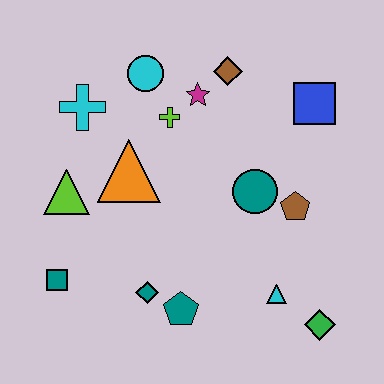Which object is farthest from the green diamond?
The cyan cross is farthest from the green diamond.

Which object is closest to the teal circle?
The brown pentagon is closest to the teal circle.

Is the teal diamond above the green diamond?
Yes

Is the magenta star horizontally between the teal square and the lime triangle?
No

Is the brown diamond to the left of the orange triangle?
No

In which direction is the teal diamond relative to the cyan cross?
The teal diamond is below the cyan cross.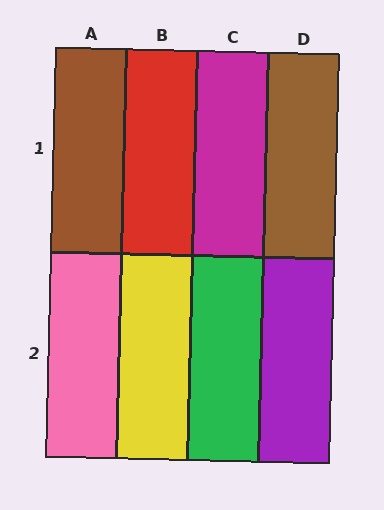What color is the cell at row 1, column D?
Brown.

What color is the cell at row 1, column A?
Brown.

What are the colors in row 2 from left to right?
Pink, yellow, green, purple.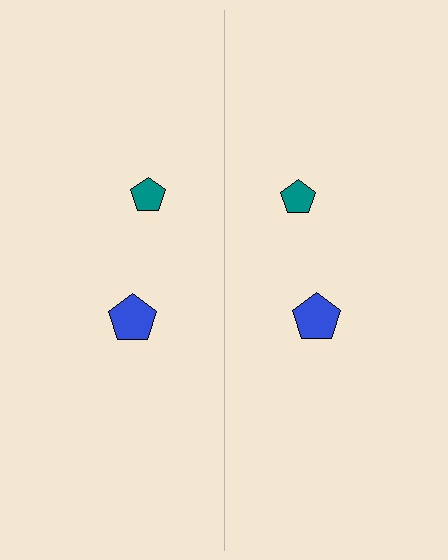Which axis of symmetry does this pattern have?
The pattern has a vertical axis of symmetry running through the center of the image.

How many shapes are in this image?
There are 4 shapes in this image.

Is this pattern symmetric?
Yes, this pattern has bilateral (reflection) symmetry.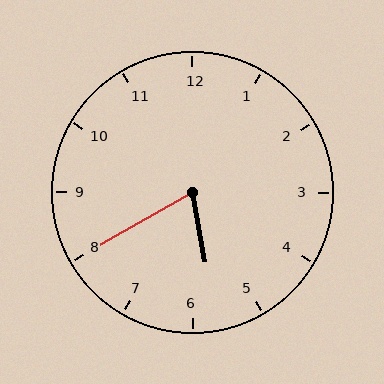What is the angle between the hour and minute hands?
Approximately 70 degrees.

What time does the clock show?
5:40.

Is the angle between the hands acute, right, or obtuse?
It is acute.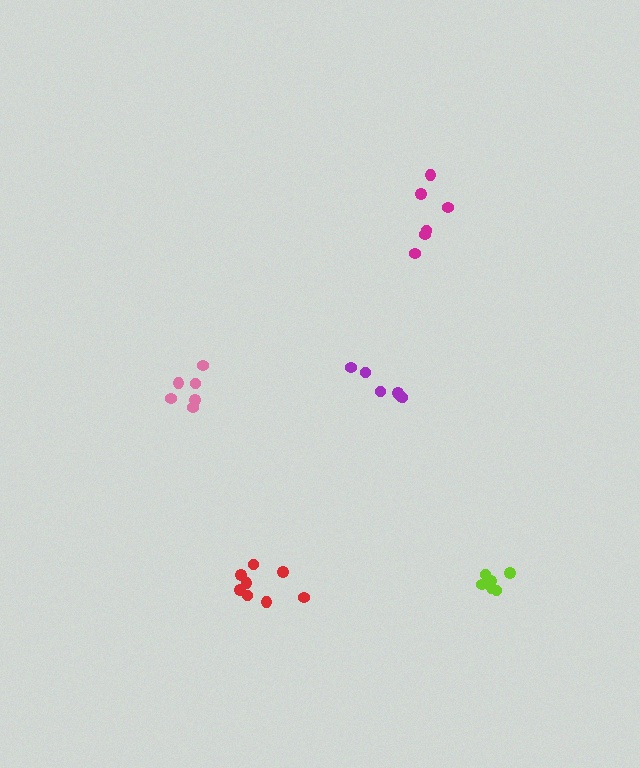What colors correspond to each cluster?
The clusters are colored: pink, purple, magenta, red, lime.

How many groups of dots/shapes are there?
There are 5 groups.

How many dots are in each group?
Group 1: 6 dots, Group 2: 6 dots, Group 3: 6 dots, Group 4: 8 dots, Group 5: 6 dots (32 total).